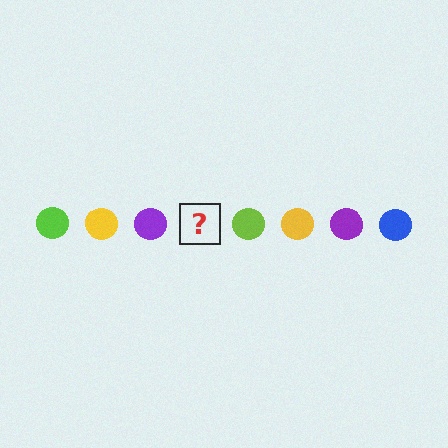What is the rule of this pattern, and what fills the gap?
The rule is that the pattern cycles through lime, yellow, purple, blue circles. The gap should be filled with a blue circle.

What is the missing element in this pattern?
The missing element is a blue circle.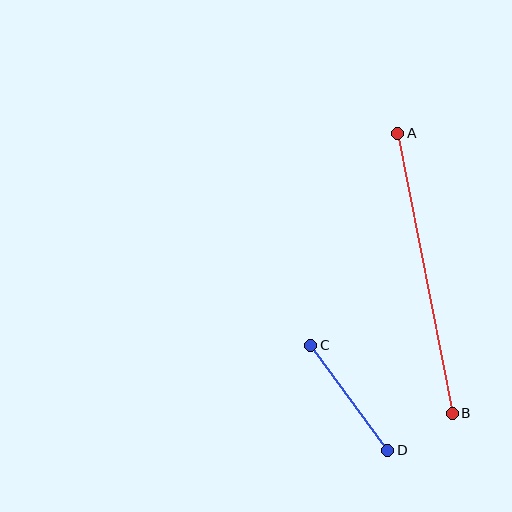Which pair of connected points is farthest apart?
Points A and B are farthest apart.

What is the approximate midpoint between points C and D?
The midpoint is at approximately (349, 398) pixels.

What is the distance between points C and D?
The distance is approximately 130 pixels.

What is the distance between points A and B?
The distance is approximately 286 pixels.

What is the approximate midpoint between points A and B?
The midpoint is at approximately (425, 273) pixels.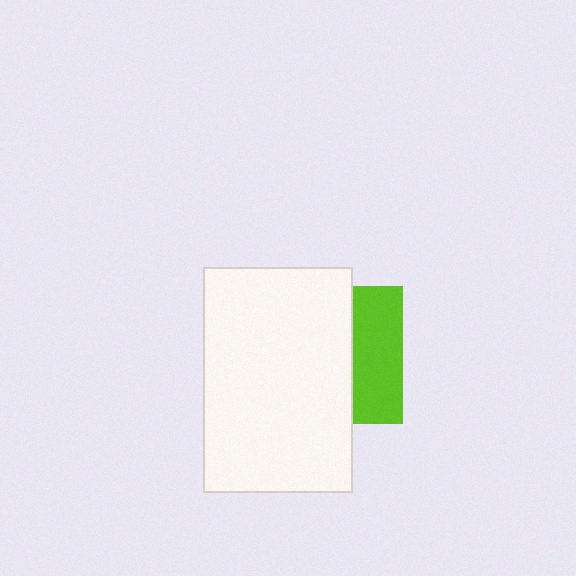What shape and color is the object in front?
The object in front is a white rectangle.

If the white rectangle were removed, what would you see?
You would see the complete lime square.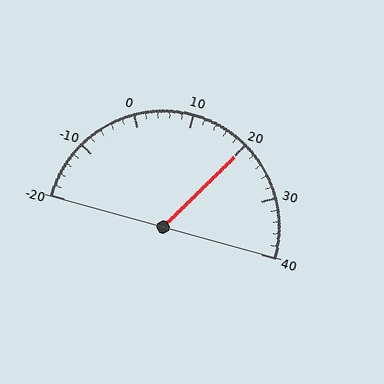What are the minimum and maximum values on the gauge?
The gauge ranges from -20 to 40.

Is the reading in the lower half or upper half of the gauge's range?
The reading is in the upper half of the range (-20 to 40).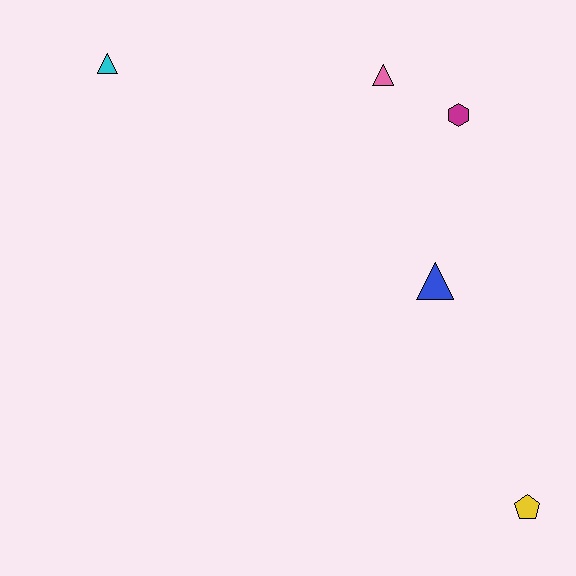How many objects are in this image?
There are 5 objects.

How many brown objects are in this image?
There are no brown objects.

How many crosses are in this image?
There are no crosses.